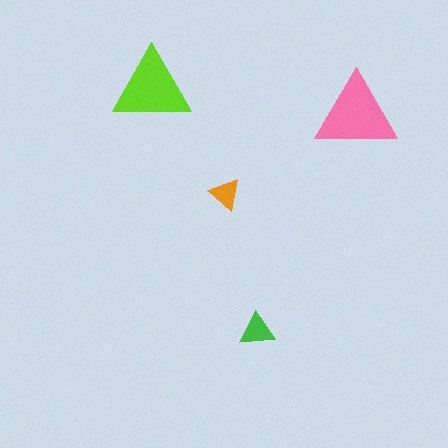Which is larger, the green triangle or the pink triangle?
The pink one.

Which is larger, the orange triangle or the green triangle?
The green one.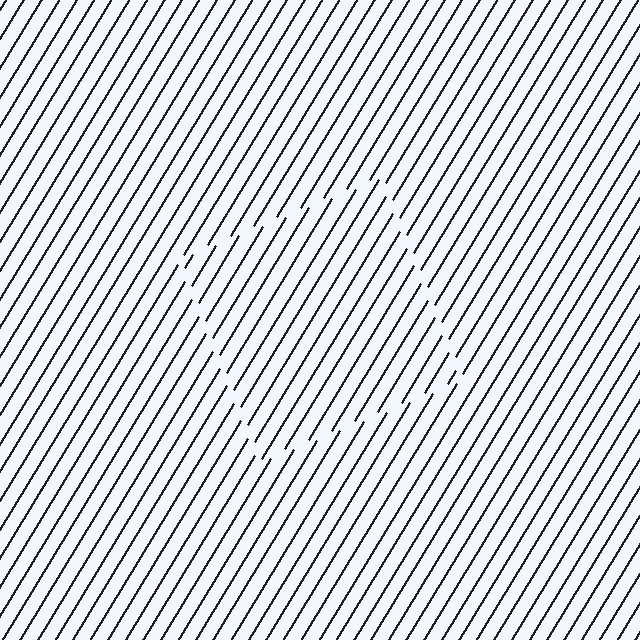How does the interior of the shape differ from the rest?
The interior of the shape contains the same grating, shifted by half a period — the contour is defined by the phase discontinuity where line-ends from the inner and outer gratings abut.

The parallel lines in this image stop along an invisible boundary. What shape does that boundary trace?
An illusory square. The interior of the shape contains the same grating, shifted by half a period — the contour is defined by the phase discontinuity where line-ends from the inner and outer gratings abut.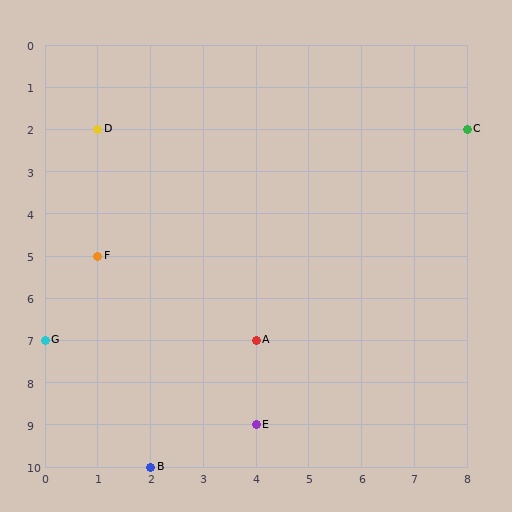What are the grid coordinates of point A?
Point A is at grid coordinates (4, 7).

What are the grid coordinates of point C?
Point C is at grid coordinates (8, 2).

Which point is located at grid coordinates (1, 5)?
Point F is at (1, 5).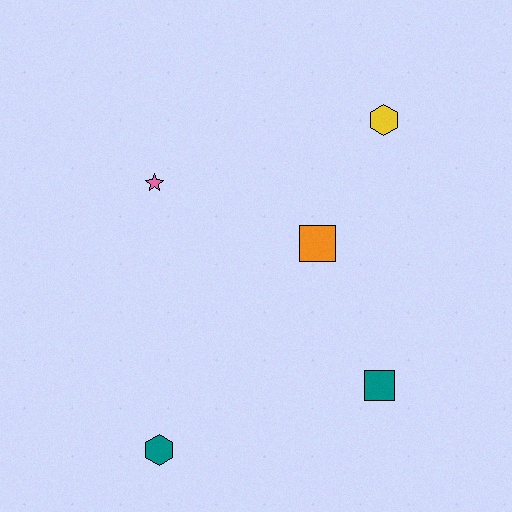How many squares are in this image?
There are 2 squares.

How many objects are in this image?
There are 5 objects.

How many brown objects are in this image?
There are no brown objects.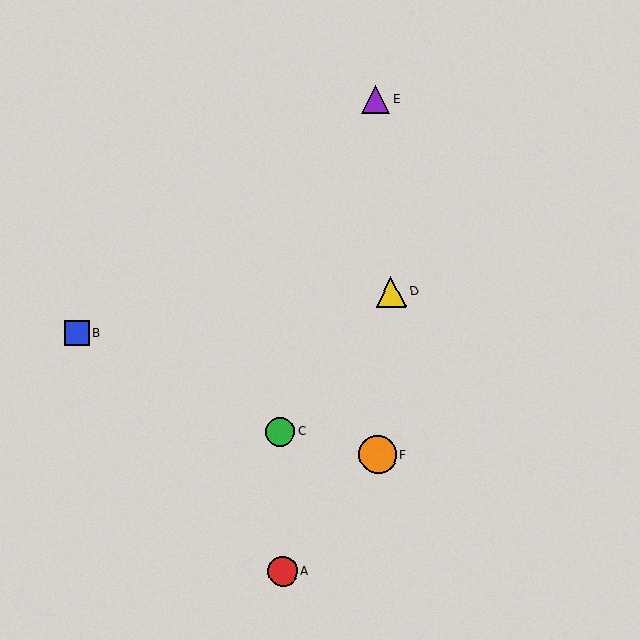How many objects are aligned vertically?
2 objects (A, C) are aligned vertically.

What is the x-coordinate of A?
Object A is at x≈283.